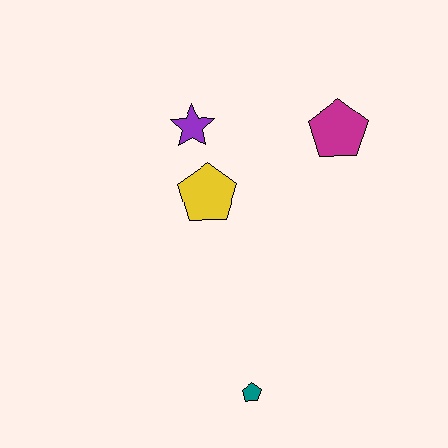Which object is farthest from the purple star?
The teal pentagon is farthest from the purple star.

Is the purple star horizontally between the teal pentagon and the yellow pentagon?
No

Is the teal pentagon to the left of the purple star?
No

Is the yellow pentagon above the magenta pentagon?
No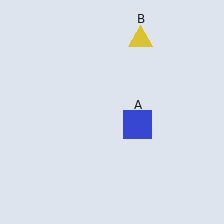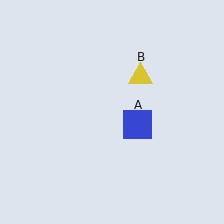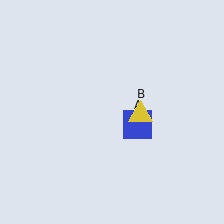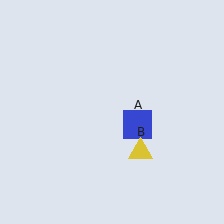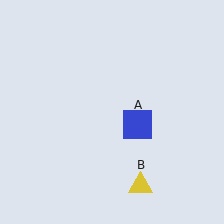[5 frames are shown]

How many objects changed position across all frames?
1 object changed position: yellow triangle (object B).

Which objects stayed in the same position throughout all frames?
Blue square (object A) remained stationary.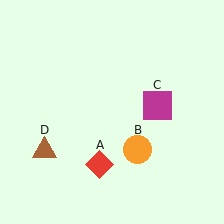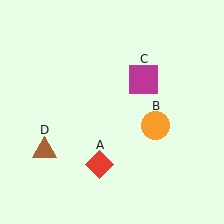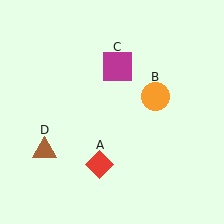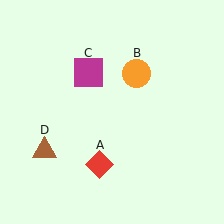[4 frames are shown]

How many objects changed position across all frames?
2 objects changed position: orange circle (object B), magenta square (object C).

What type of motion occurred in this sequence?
The orange circle (object B), magenta square (object C) rotated counterclockwise around the center of the scene.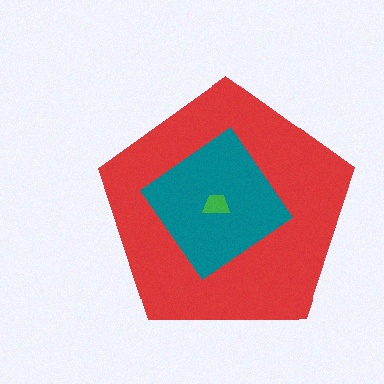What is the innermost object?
The green trapezoid.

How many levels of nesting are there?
3.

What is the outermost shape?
The red pentagon.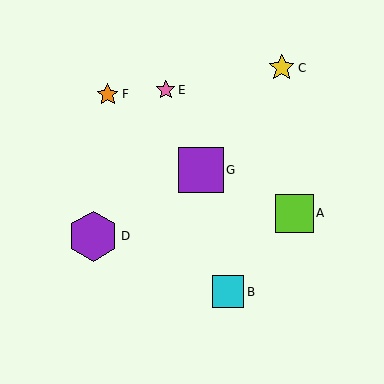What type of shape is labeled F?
Shape F is an orange star.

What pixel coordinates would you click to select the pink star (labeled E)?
Click at (166, 90) to select the pink star E.